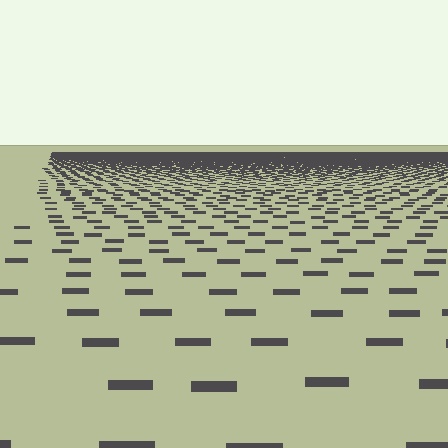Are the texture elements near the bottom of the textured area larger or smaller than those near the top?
Larger. Near the bottom, elements are closer to the viewer and appear at a bigger on-screen size.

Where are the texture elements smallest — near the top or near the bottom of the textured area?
Near the top.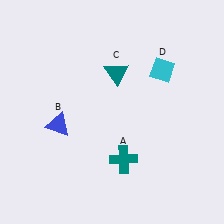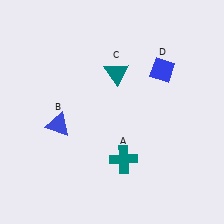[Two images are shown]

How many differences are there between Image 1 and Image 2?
There is 1 difference between the two images.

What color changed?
The diamond (D) changed from cyan in Image 1 to blue in Image 2.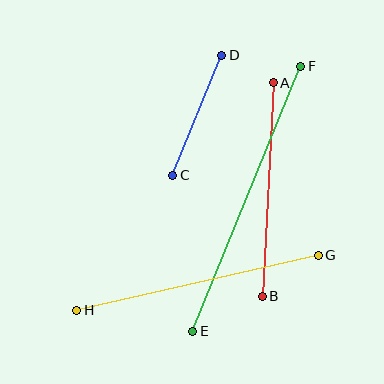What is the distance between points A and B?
The distance is approximately 214 pixels.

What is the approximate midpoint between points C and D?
The midpoint is at approximately (197, 115) pixels.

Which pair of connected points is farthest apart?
Points E and F are farthest apart.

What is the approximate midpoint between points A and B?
The midpoint is at approximately (268, 189) pixels.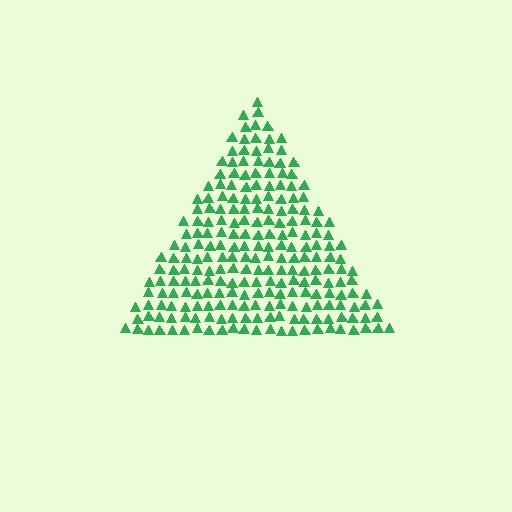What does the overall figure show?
The overall figure shows a triangle.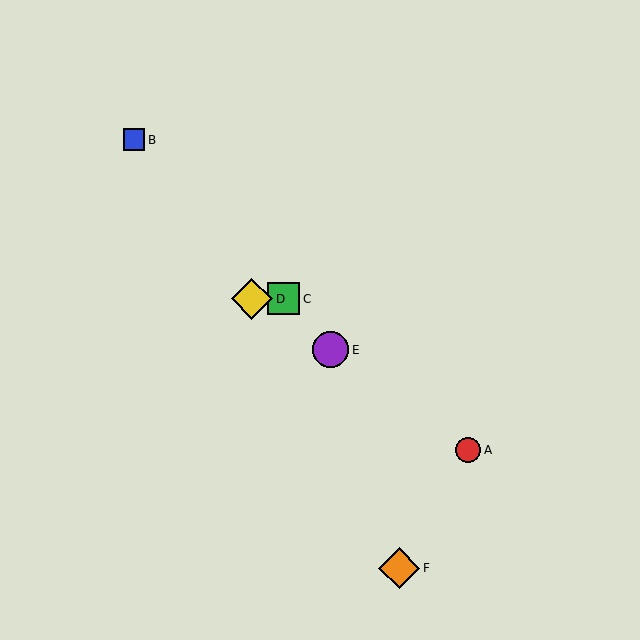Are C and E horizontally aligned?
No, C is at y≈299 and E is at y≈350.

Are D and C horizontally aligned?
Yes, both are at y≈299.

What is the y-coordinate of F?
Object F is at y≈568.